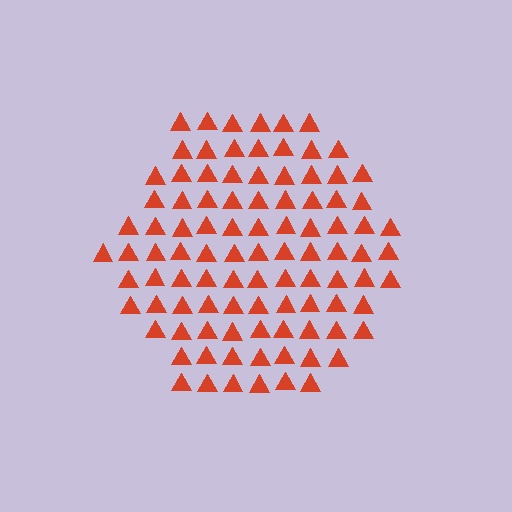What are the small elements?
The small elements are triangles.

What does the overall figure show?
The overall figure shows a hexagon.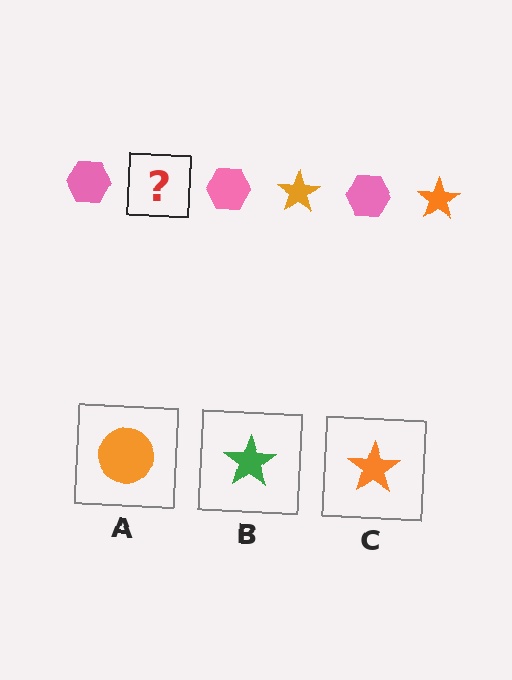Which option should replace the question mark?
Option C.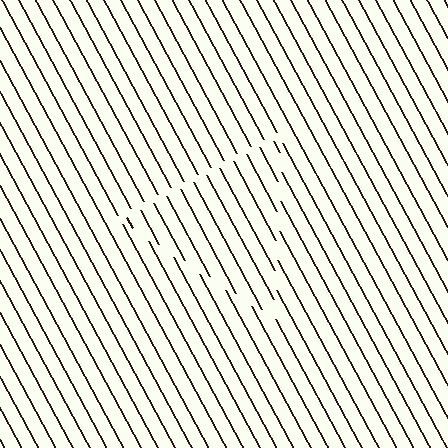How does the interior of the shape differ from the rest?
The interior of the shape contains the same grating, shifted by half a period — the contour is defined by the phase discontinuity where line-ends from the inner and outer gratings abut.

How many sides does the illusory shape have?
3 sides — the line-ends trace a triangle.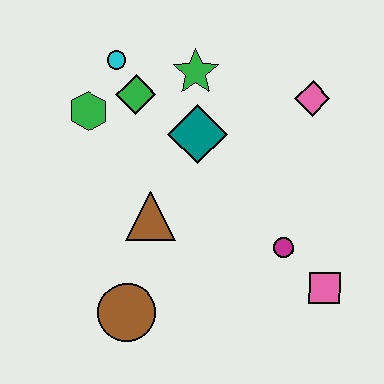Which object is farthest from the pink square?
The cyan circle is farthest from the pink square.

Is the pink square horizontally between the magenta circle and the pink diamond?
No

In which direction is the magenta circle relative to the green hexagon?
The magenta circle is to the right of the green hexagon.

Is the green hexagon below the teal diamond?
No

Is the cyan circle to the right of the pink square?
No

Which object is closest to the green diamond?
The cyan circle is closest to the green diamond.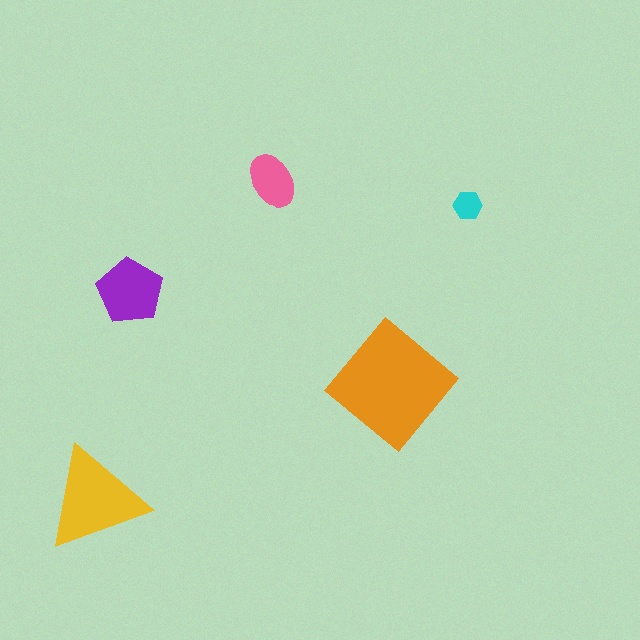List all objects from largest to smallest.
The orange diamond, the yellow triangle, the purple pentagon, the pink ellipse, the cyan hexagon.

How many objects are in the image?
There are 5 objects in the image.